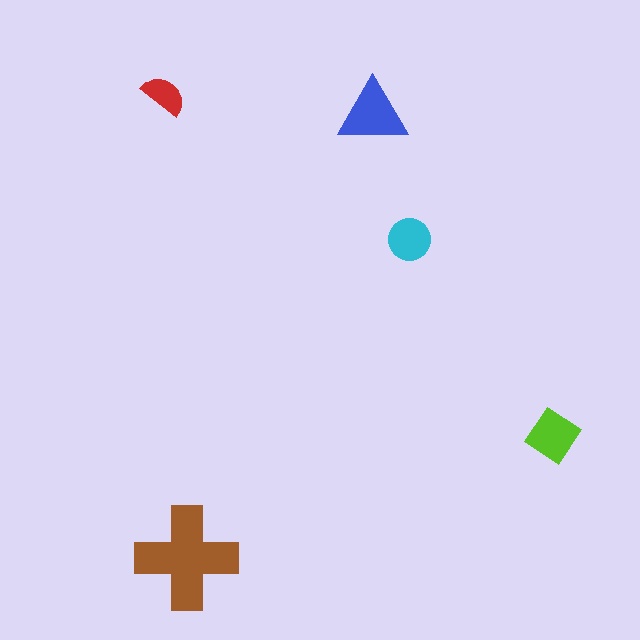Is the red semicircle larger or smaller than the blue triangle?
Smaller.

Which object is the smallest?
The red semicircle.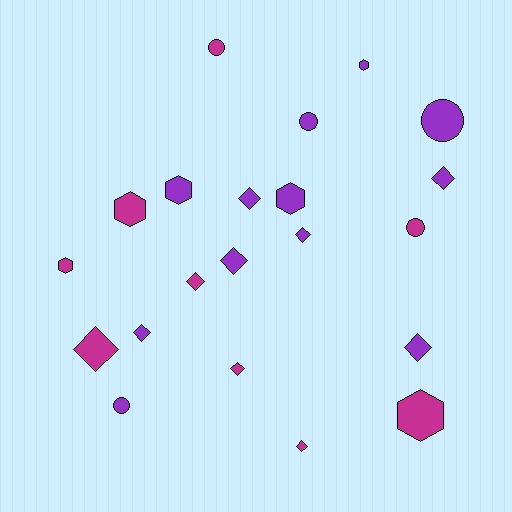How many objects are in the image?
There are 21 objects.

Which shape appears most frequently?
Diamond, with 10 objects.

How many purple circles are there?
There are 3 purple circles.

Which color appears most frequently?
Purple, with 12 objects.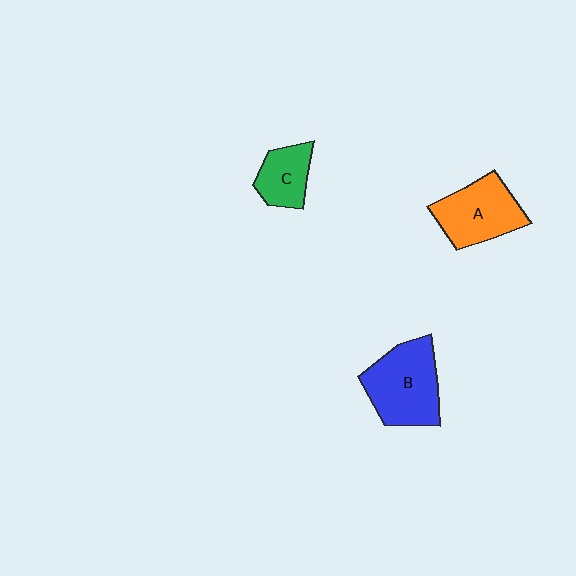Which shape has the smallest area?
Shape C (green).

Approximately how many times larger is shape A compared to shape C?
Approximately 1.6 times.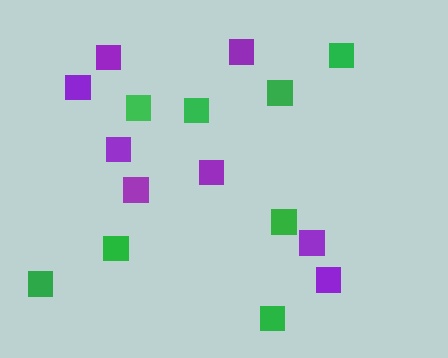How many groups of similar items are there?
There are 2 groups: one group of purple squares (8) and one group of green squares (8).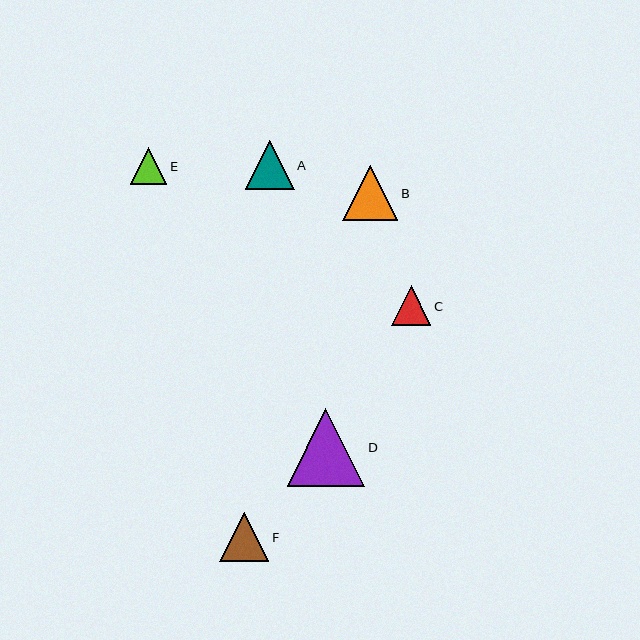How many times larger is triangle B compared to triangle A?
Triangle B is approximately 1.1 times the size of triangle A.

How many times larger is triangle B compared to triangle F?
Triangle B is approximately 1.1 times the size of triangle F.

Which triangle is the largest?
Triangle D is the largest with a size of approximately 77 pixels.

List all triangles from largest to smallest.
From largest to smallest: D, B, F, A, C, E.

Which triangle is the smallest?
Triangle E is the smallest with a size of approximately 37 pixels.